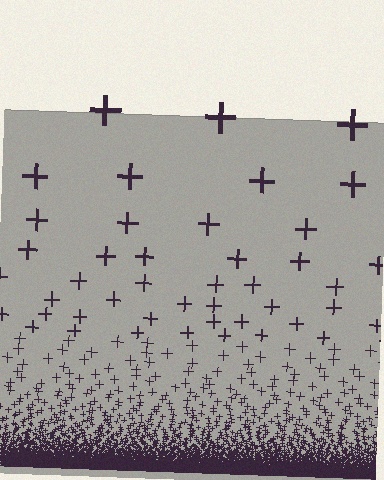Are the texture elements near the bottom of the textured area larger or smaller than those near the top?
Smaller. The gradient is inverted — elements near the bottom are smaller and denser.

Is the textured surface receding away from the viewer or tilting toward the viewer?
The surface appears to tilt toward the viewer. Texture elements get larger and sparser toward the top.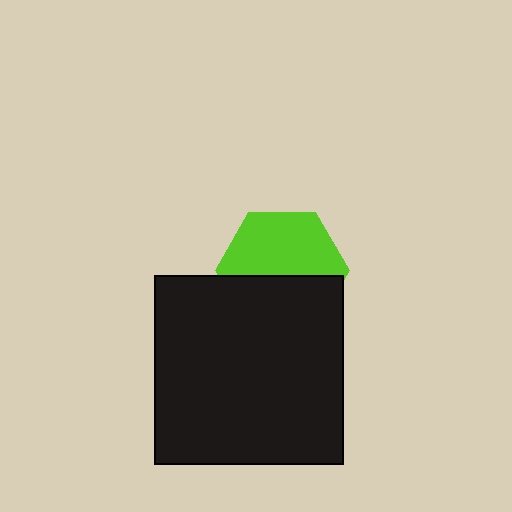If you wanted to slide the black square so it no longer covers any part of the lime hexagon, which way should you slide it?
Slide it down — that is the most direct way to separate the two shapes.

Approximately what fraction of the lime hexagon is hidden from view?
Roughly 44% of the lime hexagon is hidden behind the black square.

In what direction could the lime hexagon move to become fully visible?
The lime hexagon could move up. That would shift it out from behind the black square entirely.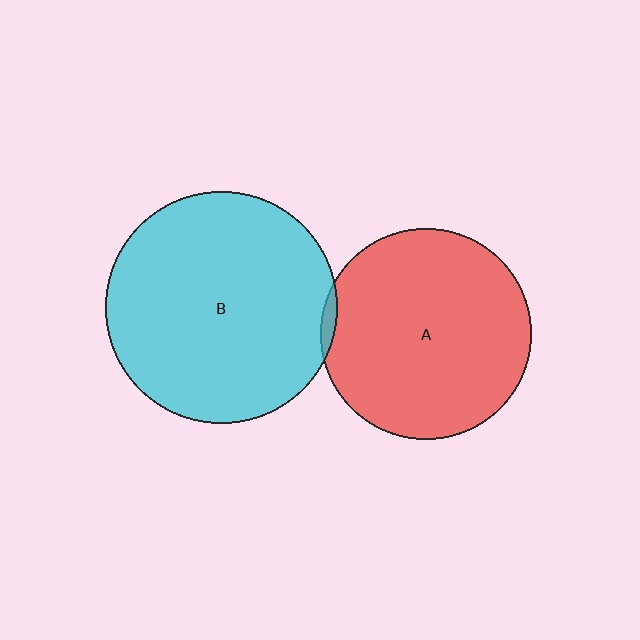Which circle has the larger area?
Circle B (cyan).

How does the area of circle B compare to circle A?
Approximately 1.2 times.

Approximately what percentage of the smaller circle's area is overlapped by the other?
Approximately 5%.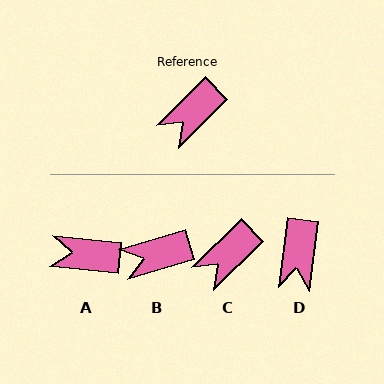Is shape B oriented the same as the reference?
No, it is off by about 27 degrees.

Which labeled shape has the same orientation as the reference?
C.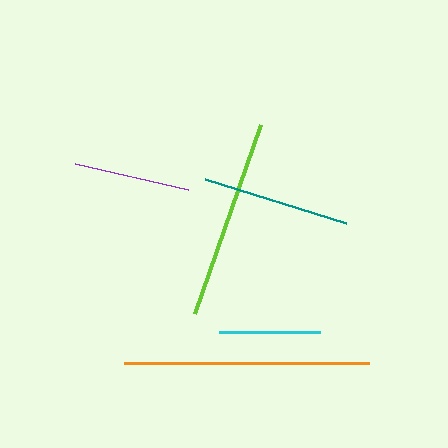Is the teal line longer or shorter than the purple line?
The teal line is longer than the purple line.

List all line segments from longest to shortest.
From longest to shortest: orange, lime, teal, purple, cyan.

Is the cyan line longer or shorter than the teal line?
The teal line is longer than the cyan line.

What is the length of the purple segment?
The purple segment is approximately 116 pixels long.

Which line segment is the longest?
The orange line is the longest at approximately 245 pixels.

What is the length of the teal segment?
The teal segment is approximately 148 pixels long.